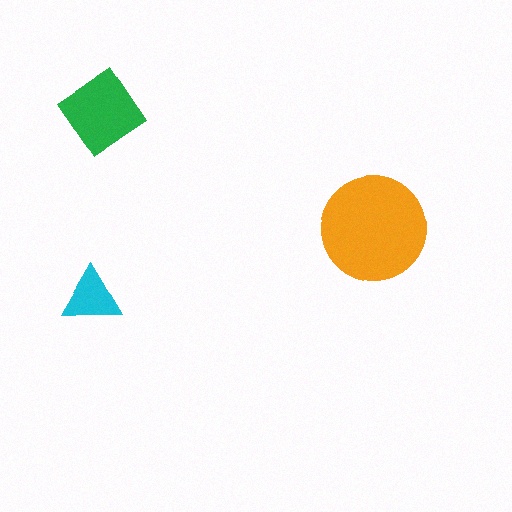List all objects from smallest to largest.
The cyan triangle, the green diamond, the orange circle.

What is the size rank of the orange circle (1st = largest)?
1st.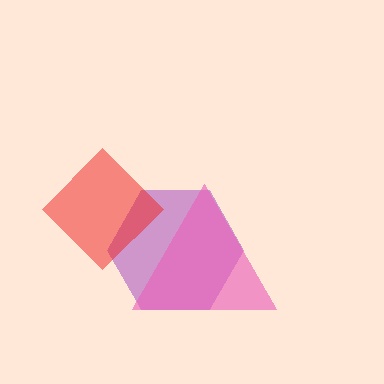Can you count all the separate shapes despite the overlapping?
Yes, there are 3 separate shapes.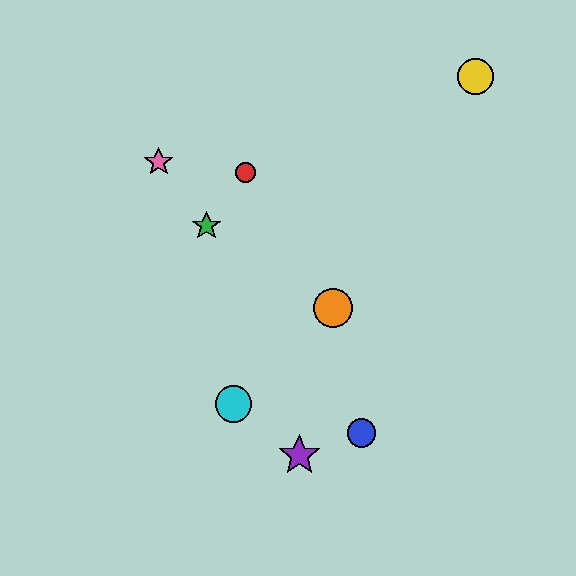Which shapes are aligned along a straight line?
The blue circle, the green star, the pink star are aligned along a straight line.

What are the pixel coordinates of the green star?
The green star is at (206, 226).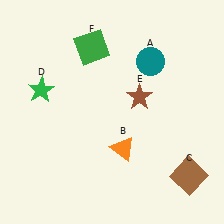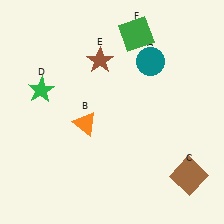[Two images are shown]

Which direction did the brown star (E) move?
The brown star (E) moved left.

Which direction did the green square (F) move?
The green square (F) moved right.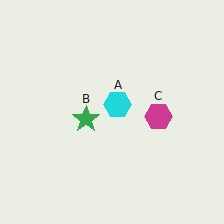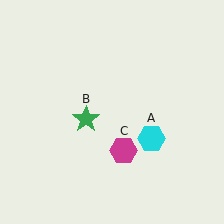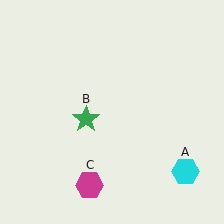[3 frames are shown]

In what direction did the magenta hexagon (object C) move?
The magenta hexagon (object C) moved down and to the left.